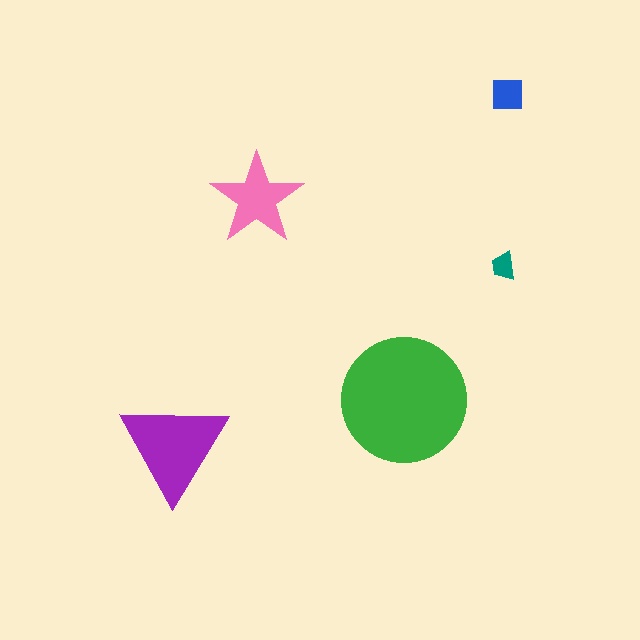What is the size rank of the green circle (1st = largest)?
1st.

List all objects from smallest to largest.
The teal trapezoid, the blue square, the pink star, the purple triangle, the green circle.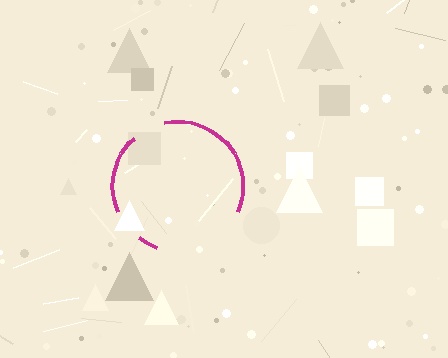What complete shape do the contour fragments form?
The contour fragments form a circle.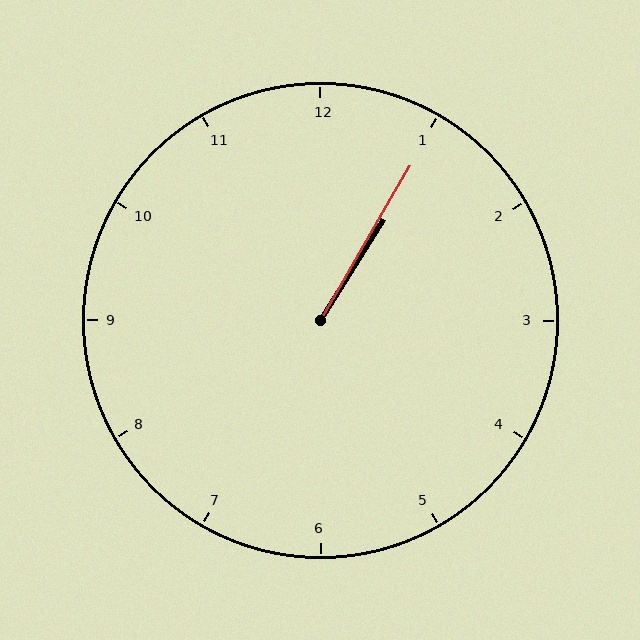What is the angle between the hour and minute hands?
Approximately 2 degrees.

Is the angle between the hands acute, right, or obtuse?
It is acute.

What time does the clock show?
1:05.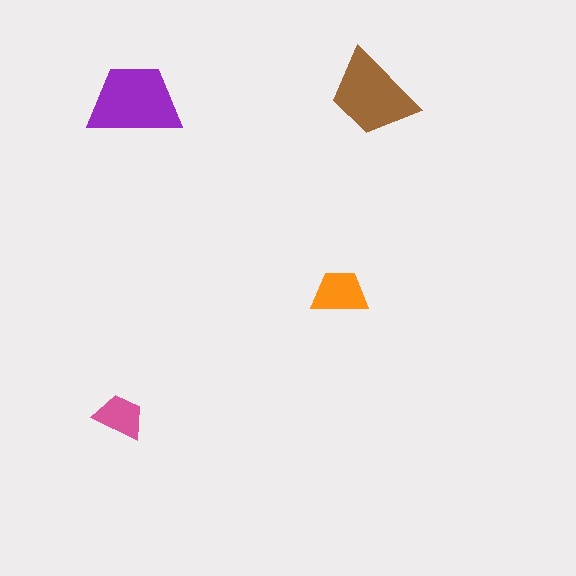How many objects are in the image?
There are 4 objects in the image.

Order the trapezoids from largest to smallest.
the purple one, the brown one, the orange one, the pink one.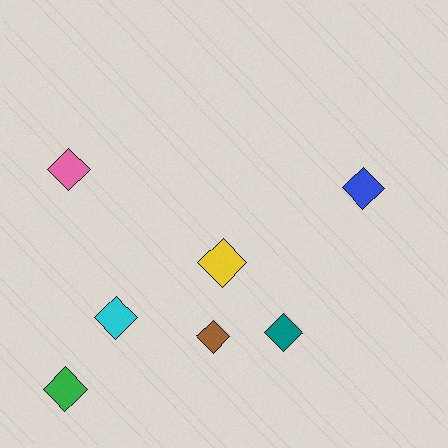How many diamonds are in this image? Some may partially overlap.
There are 7 diamonds.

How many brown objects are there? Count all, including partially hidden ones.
There is 1 brown object.